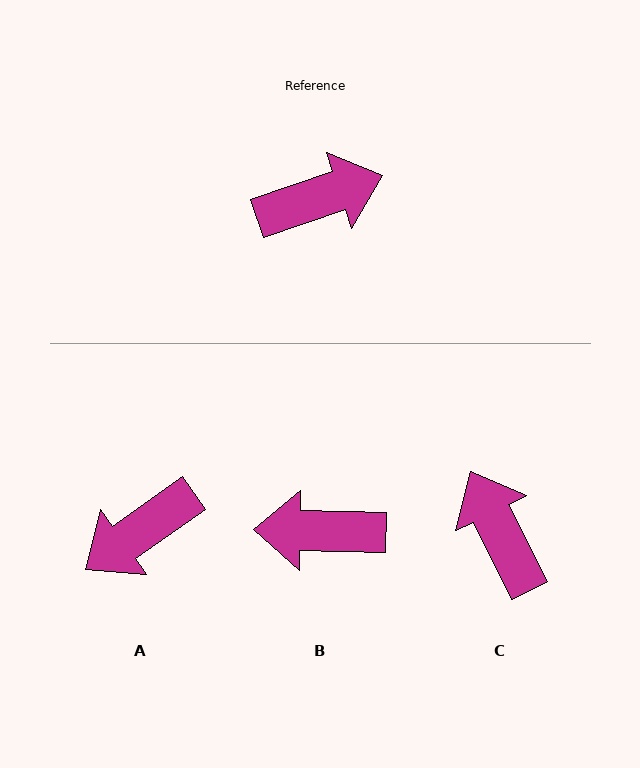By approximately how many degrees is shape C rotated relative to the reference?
Approximately 98 degrees counter-clockwise.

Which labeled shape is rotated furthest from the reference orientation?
A, about 163 degrees away.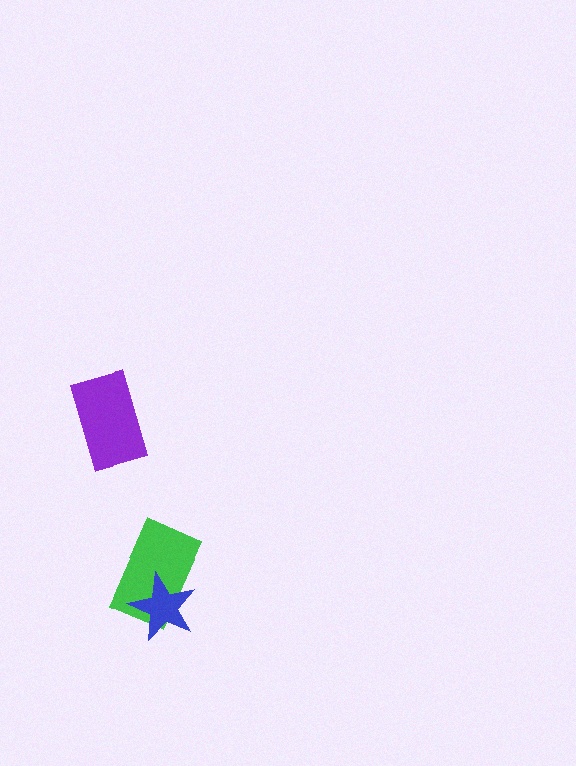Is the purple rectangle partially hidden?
No, no other shape covers it.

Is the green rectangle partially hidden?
Yes, it is partially covered by another shape.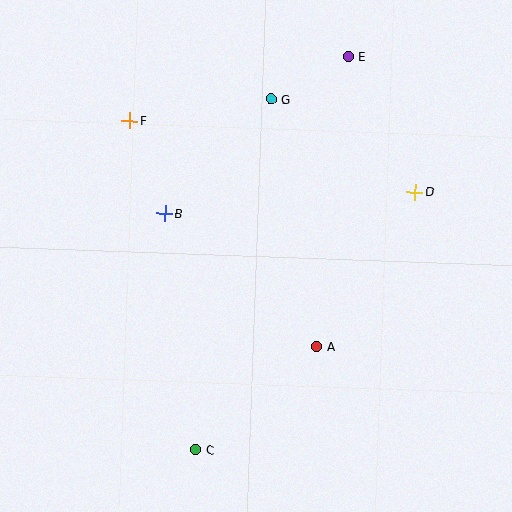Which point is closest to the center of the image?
Point B at (165, 213) is closest to the center.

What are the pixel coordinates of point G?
Point G is at (271, 99).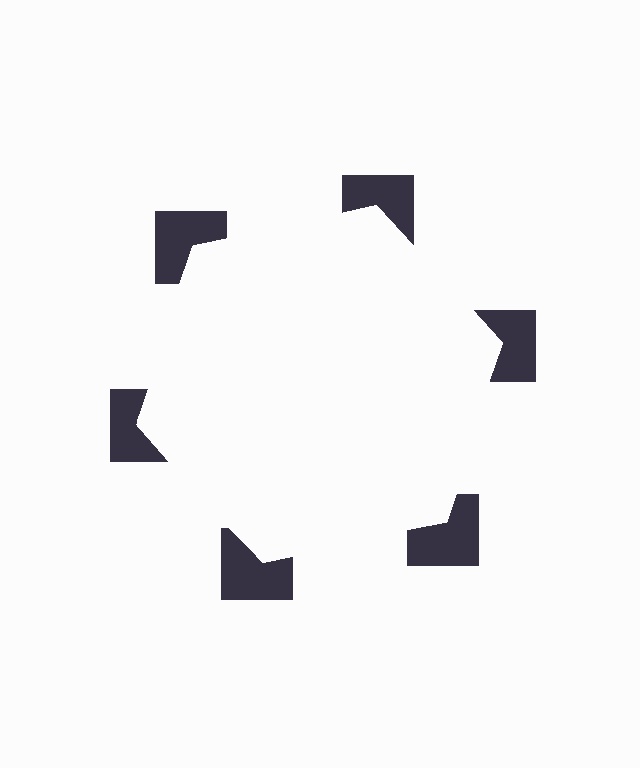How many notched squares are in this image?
There are 6 — one at each vertex of the illusory hexagon.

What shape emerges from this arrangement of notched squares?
An illusory hexagon — its edges are inferred from the aligned wedge cuts in the notched squares, not physically drawn.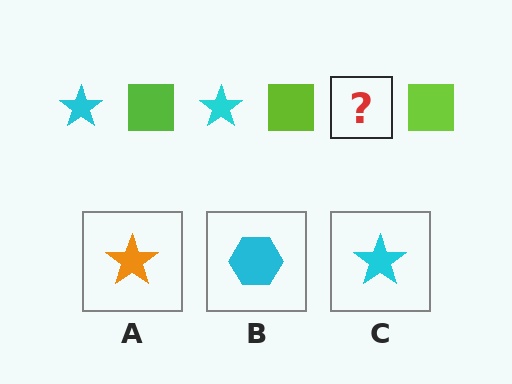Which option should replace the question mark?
Option C.